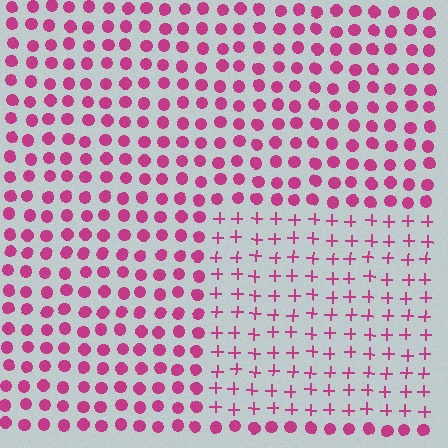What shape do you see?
I see a rectangle.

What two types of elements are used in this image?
The image uses plus signs inside the rectangle region and circles outside it.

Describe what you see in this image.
The image is filled with small magenta elements arranged in a uniform grid. A rectangle-shaped region contains plus signs, while the surrounding area contains circles. The boundary is defined purely by the change in element shape.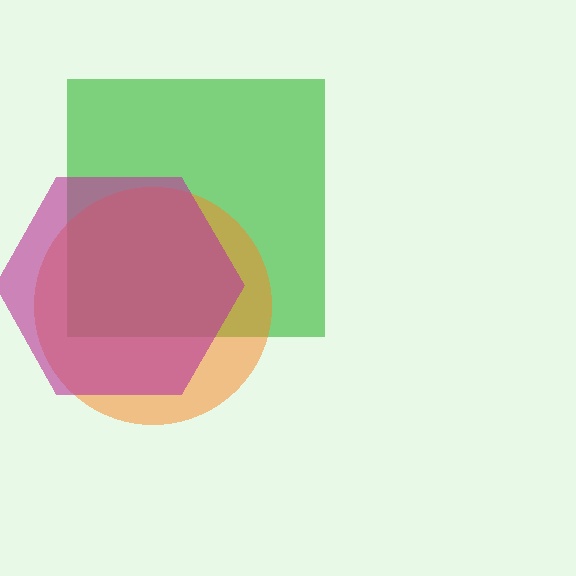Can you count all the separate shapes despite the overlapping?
Yes, there are 3 separate shapes.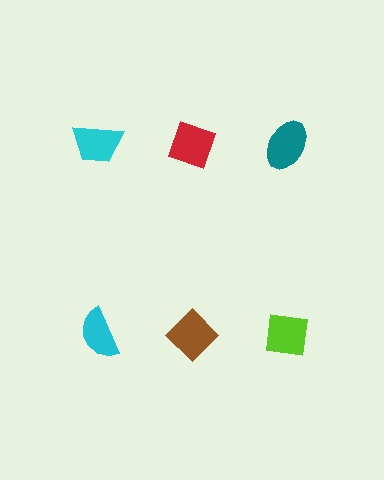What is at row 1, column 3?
A teal ellipse.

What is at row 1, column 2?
A red diamond.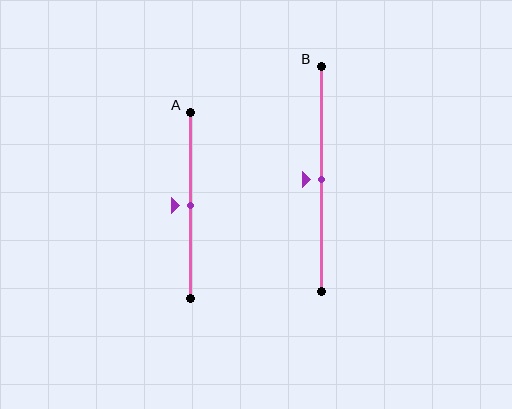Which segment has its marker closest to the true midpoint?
Segment A has its marker closest to the true midpoint.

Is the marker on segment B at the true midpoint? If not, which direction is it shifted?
Yes, the marker on segment B is at the true midpoint.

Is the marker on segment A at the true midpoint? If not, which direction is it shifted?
Yes, the marker on segment A is at the true midpoint.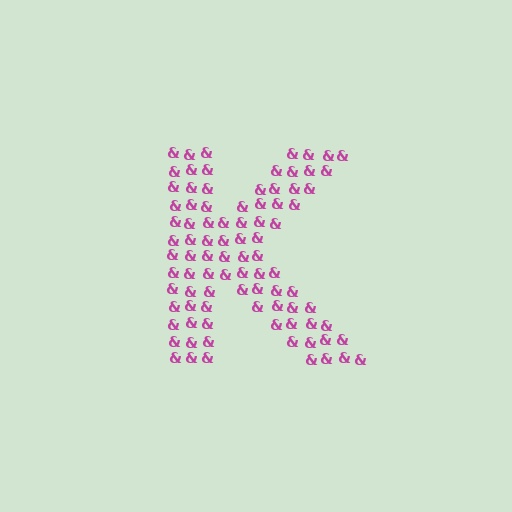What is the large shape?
The large shape is the letter K.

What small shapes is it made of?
It is made of small ampersands.